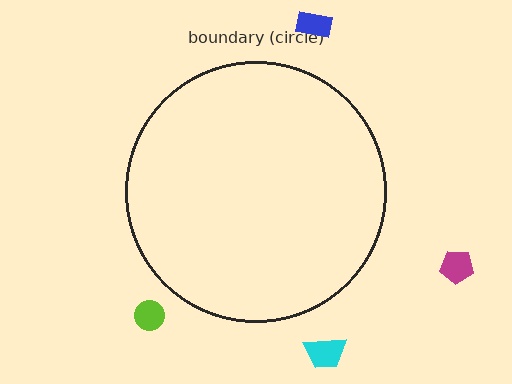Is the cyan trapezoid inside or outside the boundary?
Outside.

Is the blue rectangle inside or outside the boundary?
Outside.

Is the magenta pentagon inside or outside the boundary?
Outside.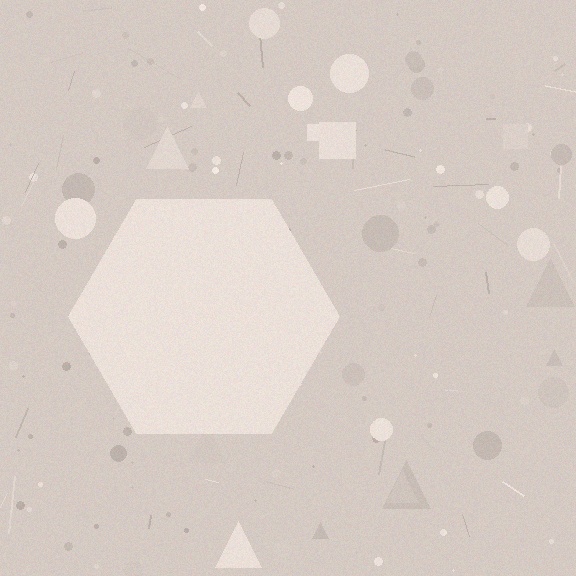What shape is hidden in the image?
A hexagon is hidden in the image.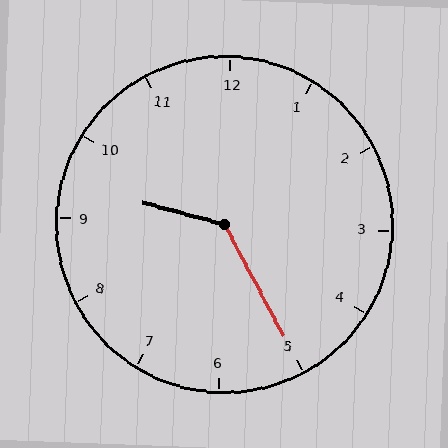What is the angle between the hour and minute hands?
Approximately 132 degrees.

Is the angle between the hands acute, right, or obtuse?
It is obtuse.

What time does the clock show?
9:25.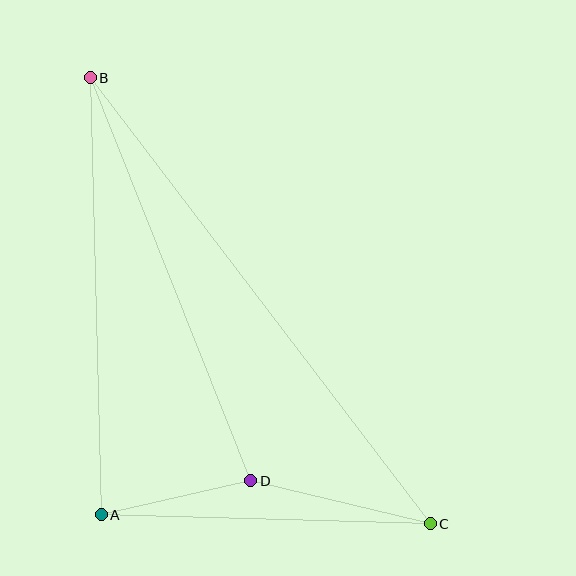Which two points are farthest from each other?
Points B and C are farthest from each other.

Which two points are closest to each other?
Points A and D are closest to each other.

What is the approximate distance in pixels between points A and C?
The distance between A and C is approximately 329 pixels.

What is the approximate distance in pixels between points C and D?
The distance between C and D is approximately 184 pixels.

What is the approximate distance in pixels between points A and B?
The distance between A and B is approximately 437 pixels.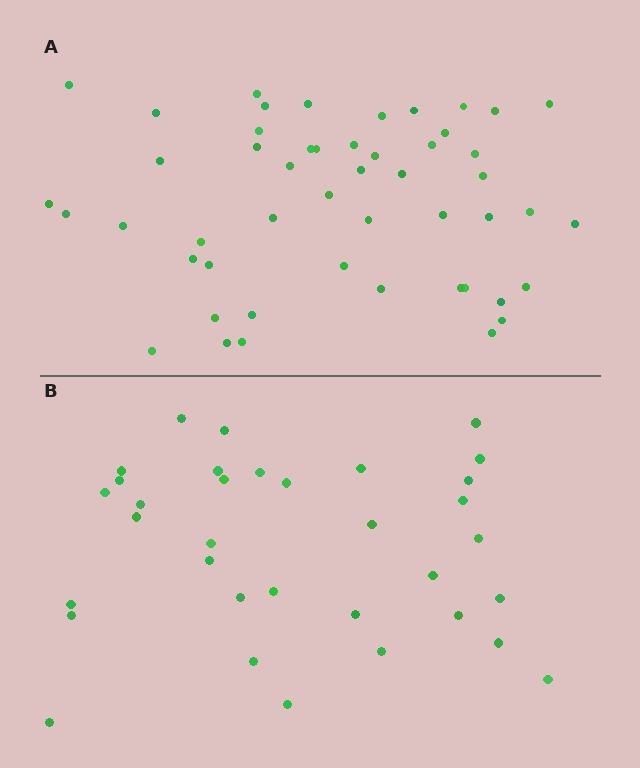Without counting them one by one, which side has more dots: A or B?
Region A (the top region) has more dots.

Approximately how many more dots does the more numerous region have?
Region A has approximately 15 more dots than region B.